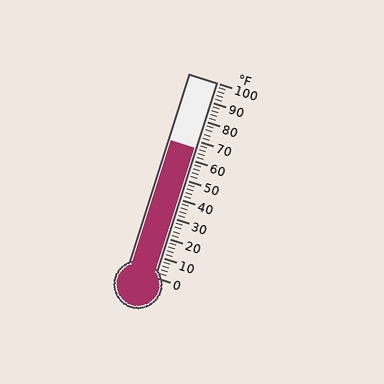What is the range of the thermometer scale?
The thermometer scale ranges from 0°F to 100°F.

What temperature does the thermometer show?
The thermometer shows approximately 66°F.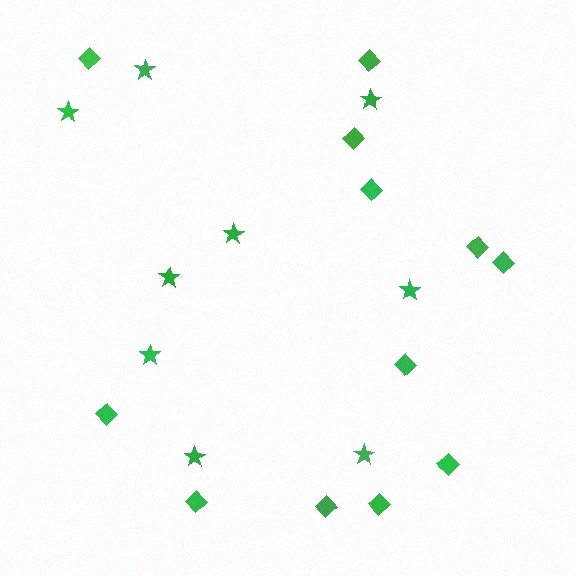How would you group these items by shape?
There are 2 groups: one group of stars (9) and one group of diamonds (12).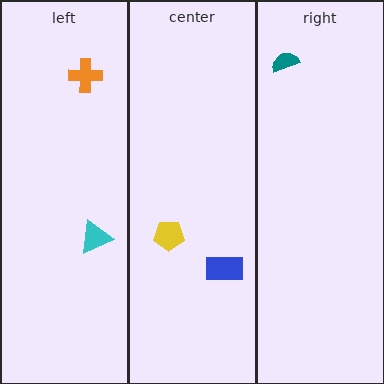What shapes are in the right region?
The teal semicircle.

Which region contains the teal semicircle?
The right region.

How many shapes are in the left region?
2.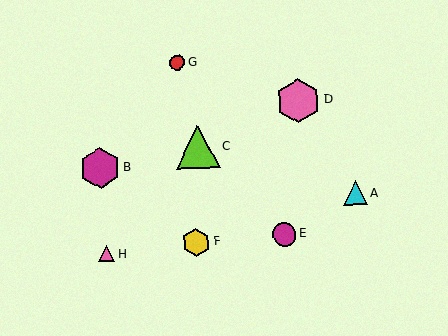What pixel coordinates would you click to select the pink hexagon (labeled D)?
Click at (298, 101) to select the pink hexagon D.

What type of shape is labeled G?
Shape G is a red circle.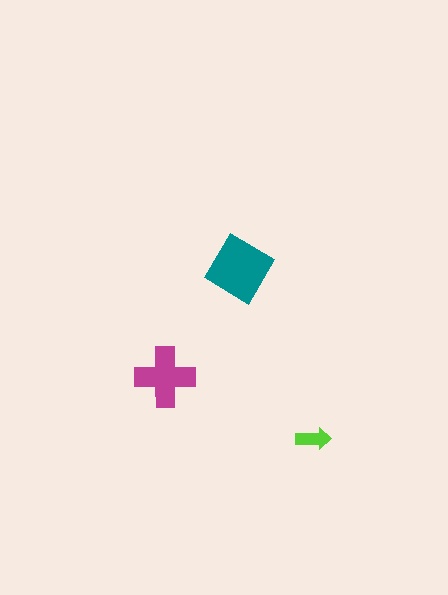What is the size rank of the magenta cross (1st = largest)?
2nd.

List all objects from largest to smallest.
The teal diamond, the magenta cross, the lime arrow.